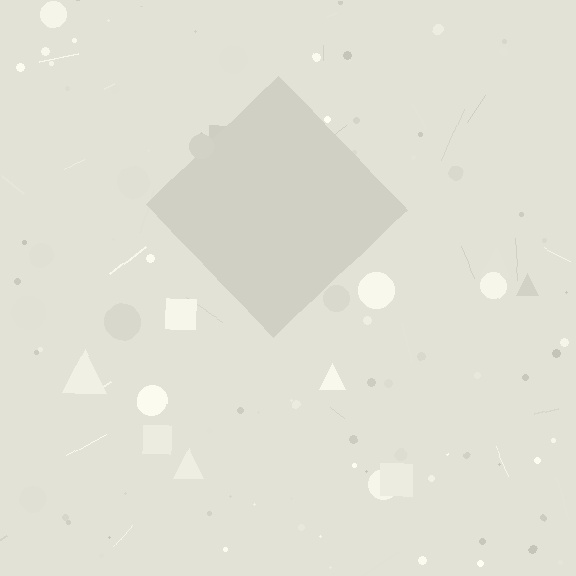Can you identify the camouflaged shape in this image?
The camouflaged shape is a diamond.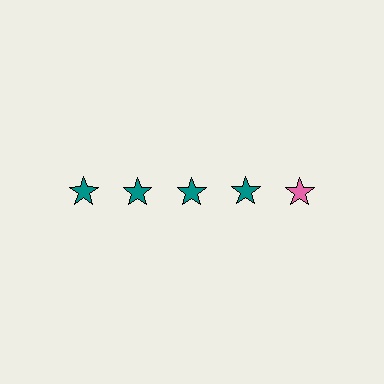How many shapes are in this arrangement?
There are 5 shapes arranged in a grid pattern.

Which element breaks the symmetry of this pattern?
The pink star in the top row, rightmost column breaks the symmetry. All other shapes are teal stars.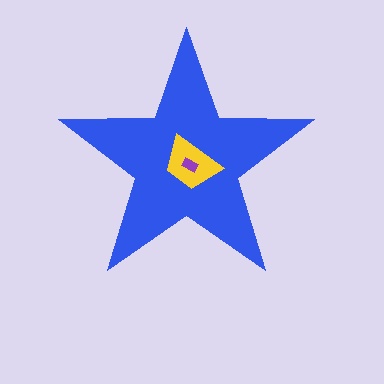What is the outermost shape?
The blue star.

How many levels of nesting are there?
3.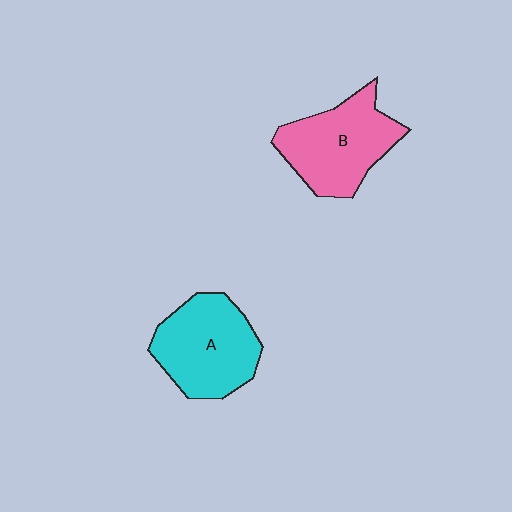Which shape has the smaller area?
Shape B (pink).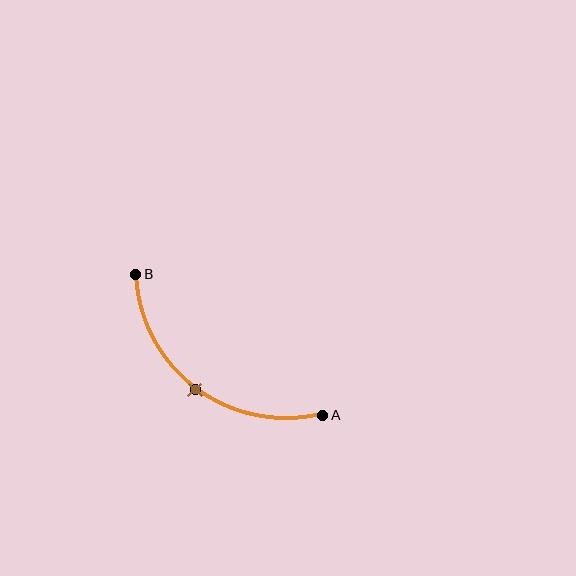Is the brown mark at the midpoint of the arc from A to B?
Yes. The brown mark lies on the arc at equal arc-length from both A and B — it is the arc midpoint.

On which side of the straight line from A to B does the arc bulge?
The arc bulges below and to the left of the straight line connecting A and B.